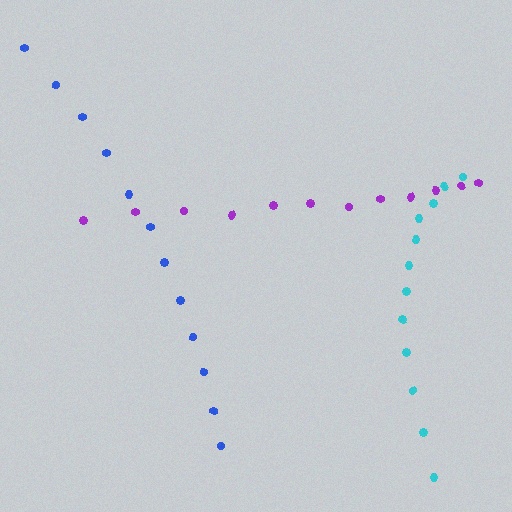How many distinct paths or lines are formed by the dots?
There are 3 distinct paths.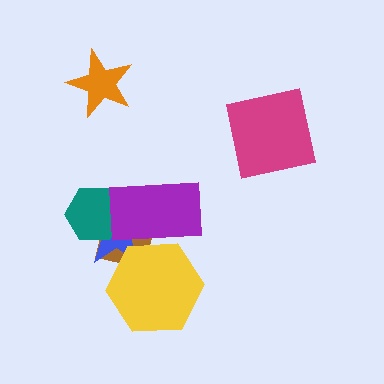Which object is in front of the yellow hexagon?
The purple rectangle is in front of the yellow hexagon.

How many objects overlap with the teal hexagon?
3 objects overlap with the teal hexagon.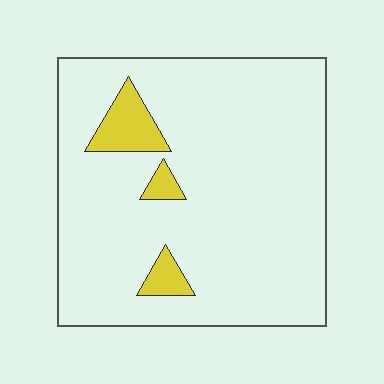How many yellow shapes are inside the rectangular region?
3.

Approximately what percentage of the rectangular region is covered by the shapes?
Approximately 10%.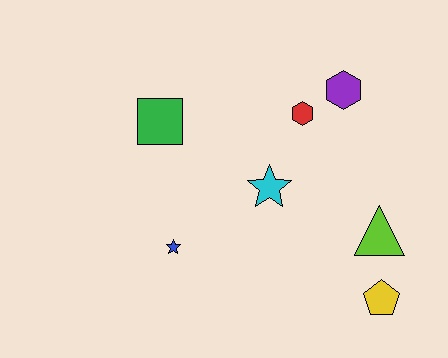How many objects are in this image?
There are 7 objects.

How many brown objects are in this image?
There are no brown objects.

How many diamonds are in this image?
There are no diamonds.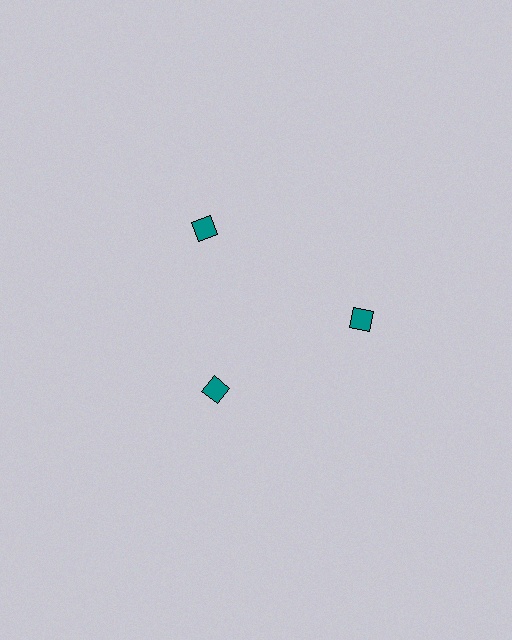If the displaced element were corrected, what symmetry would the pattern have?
It would have 3-fold rotational symmetry — the pattern would map onto itself every 120 degrees.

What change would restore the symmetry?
The symmetry would be restored by moving it outward, back onto the ring so that all 3 diamonds sit at equal angles and equal distance from the center.